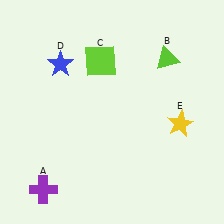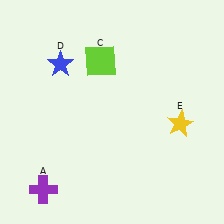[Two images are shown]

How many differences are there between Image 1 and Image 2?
There is 1 difference between the two images.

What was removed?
The lime triangle (B) was removed in Image 2.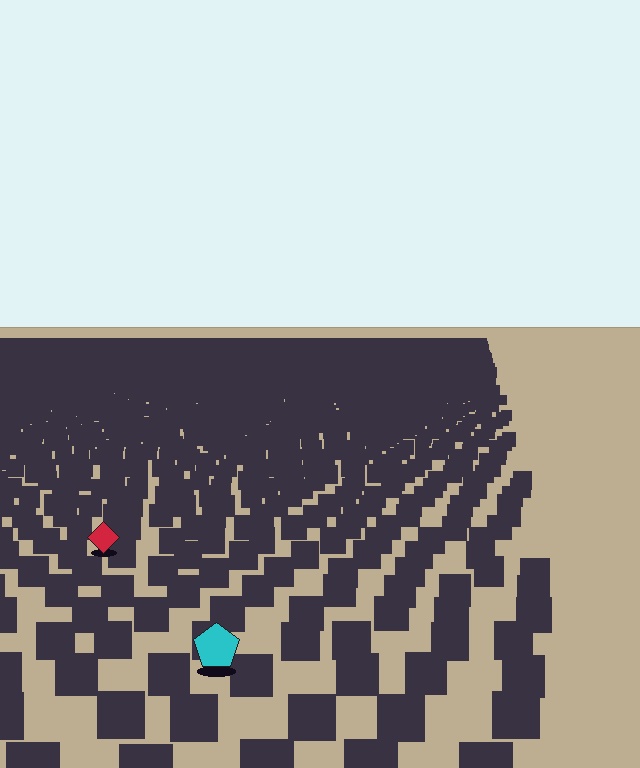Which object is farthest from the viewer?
The red diamond is farthest from the viewer. It appears smaller and the ground texture around it is denser.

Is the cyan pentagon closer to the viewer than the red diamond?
Yes. The cyan pentagon is closer — you can tell from the texture gradient: the ground texture is coarser near it.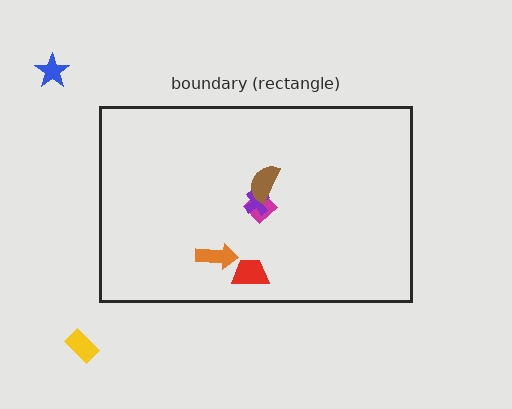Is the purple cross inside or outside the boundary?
Inside.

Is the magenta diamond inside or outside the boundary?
Inside.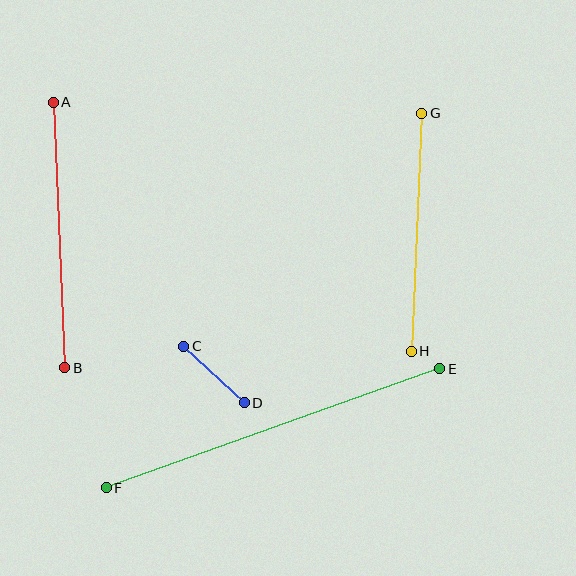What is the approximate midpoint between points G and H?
The midpoint is at approximately (416, 232) pixels.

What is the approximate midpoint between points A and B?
The midpoint is at approximately (59, 235) pixels.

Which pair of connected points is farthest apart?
Points E and F are farthest apart.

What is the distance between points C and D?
The distance is approximately 83 pixels.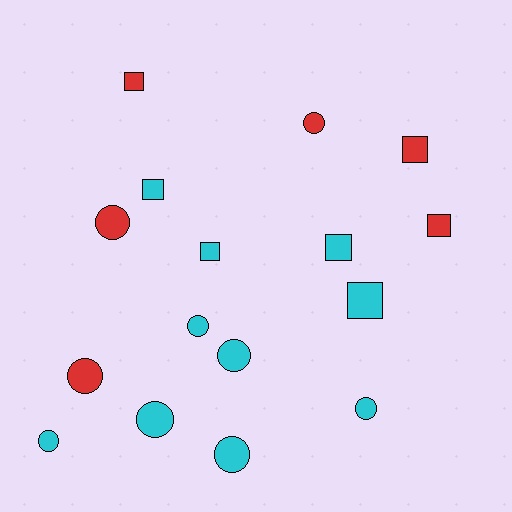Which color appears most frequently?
Cyan, with 10 objects.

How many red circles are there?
There are 3 red circles.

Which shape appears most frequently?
Circle, with 9 objects.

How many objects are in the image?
There are 16 objects.